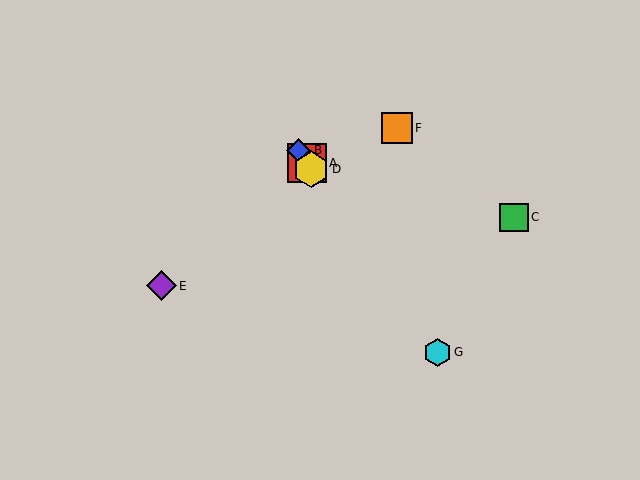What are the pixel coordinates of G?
Object G is at (437, 352).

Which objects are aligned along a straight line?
Objects A, B, D, G are aligned along a straight line.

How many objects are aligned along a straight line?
4 objects (A, B, D, G) are aligned along a straight line.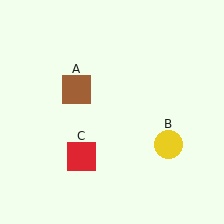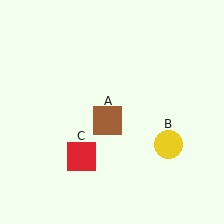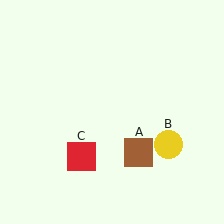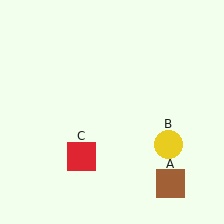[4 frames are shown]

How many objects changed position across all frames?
1 object changed position: brown square (object A).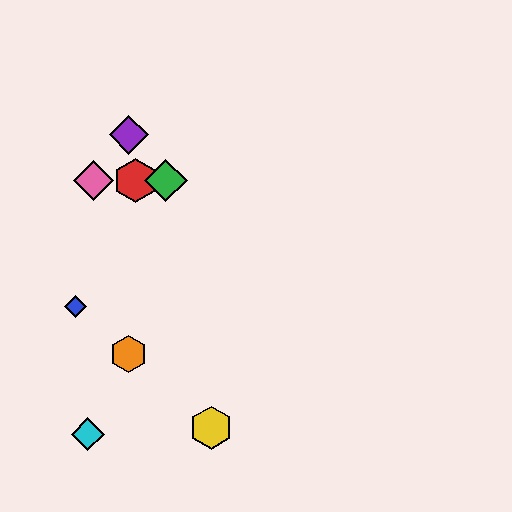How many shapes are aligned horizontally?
3 shapes (the red hexagon, the green diamond, the pink diamond) are aligned horizontally.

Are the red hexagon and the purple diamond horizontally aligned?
No, the red hexagon is at y≈180 and the purple diamond is at y≈135.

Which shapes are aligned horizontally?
The red hexagon, the green diamond, the pink diamond are aligned horizontally.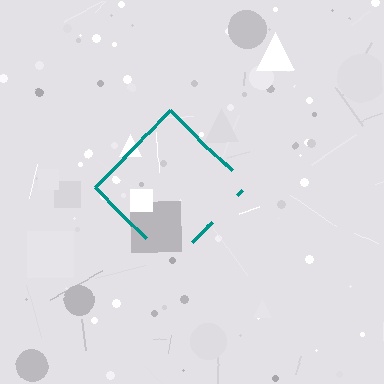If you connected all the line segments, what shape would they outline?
They would outline a diamond.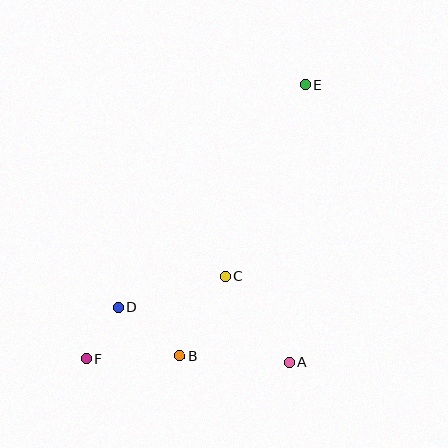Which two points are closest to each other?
Points D and F are closest to each other.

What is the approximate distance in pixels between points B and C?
The distance between B and C is approximately 92 pixels.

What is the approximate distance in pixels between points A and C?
The distance between A and C is approximately 107 pixels.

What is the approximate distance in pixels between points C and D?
The distance between C and D is approximately 112 pixels.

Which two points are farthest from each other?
Points E and F are farthest from each other.